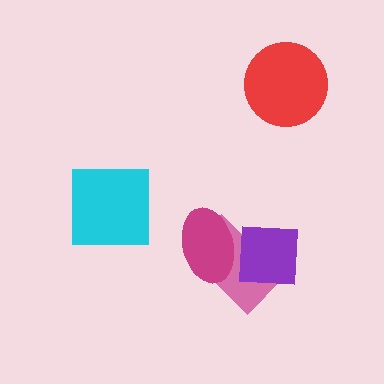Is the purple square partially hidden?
Yes, it is partially covered by another shape.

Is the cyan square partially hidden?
No, no other shape covers it.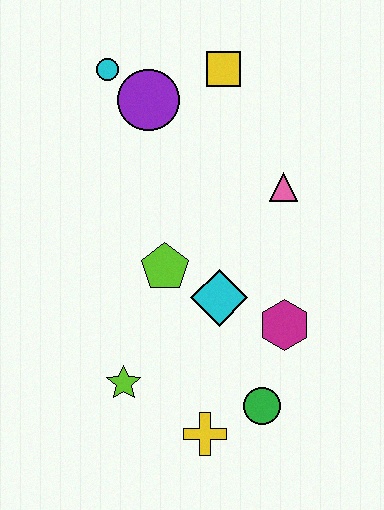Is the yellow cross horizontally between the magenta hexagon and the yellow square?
No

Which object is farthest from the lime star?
The yellow square is farthest from the lime star.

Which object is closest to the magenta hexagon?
The cyan diamond is closest to the magenta hexagon.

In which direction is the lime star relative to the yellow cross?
The lime star is to the left of the yellow cross.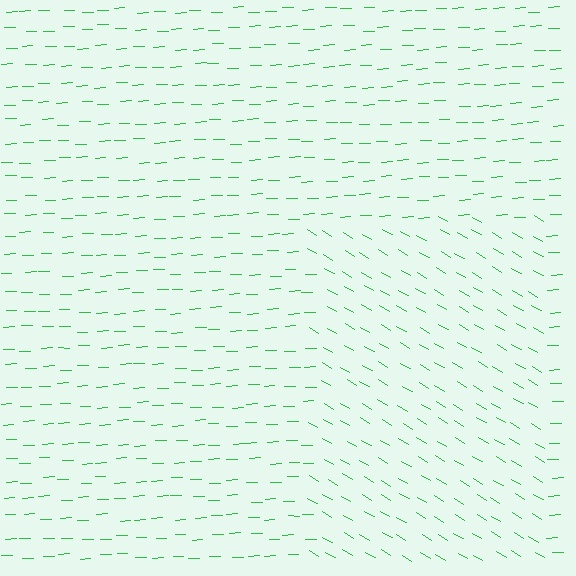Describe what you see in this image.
The image is filled with small green line segments. A rectangle region in the image has lines oriented differently from the surrounding lines, creating a visible texture boundary.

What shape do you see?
I see a rectangle.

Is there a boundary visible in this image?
Yes, there is a texture boundary formed by a change in line orientation.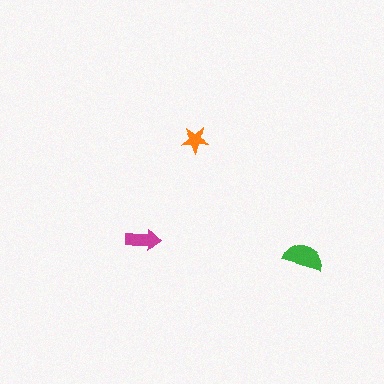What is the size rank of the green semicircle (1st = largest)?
1st.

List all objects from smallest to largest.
The orange star, the magenta arrow, the green semicircle.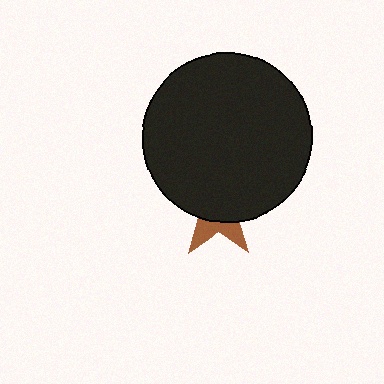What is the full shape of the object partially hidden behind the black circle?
The partially hidden object is a brown star.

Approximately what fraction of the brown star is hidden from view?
Roughly 68% of the brown star is hidden behind the black circle.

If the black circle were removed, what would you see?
You would see the complete brown star.